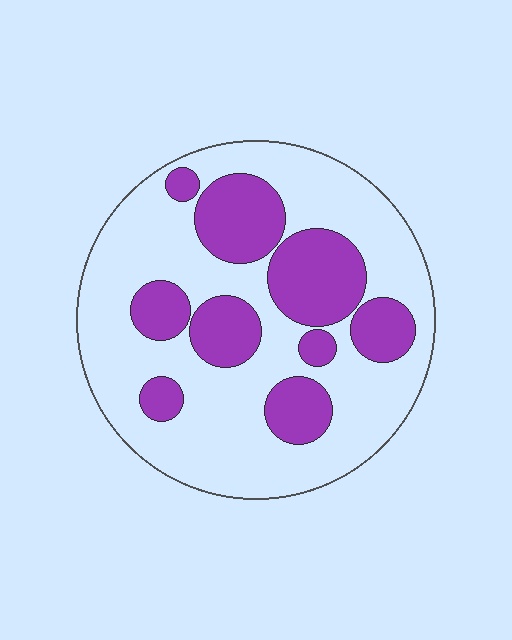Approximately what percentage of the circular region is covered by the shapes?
Approximately 30%.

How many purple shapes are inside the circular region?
9.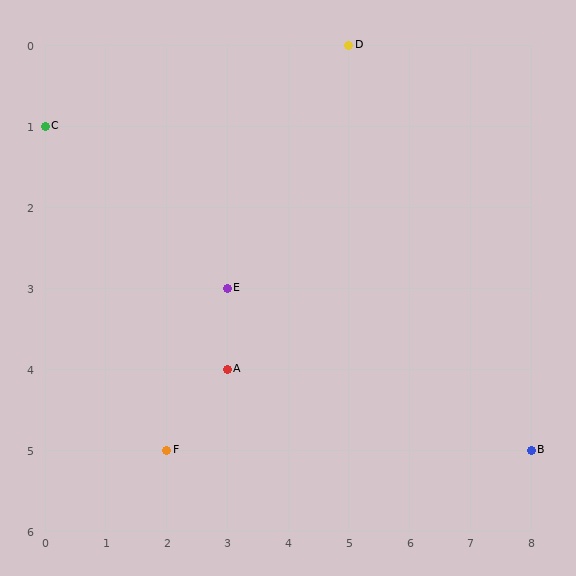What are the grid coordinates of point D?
Point D is at grid coordinates (5, 0).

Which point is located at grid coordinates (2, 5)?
Point F is at (2, 5).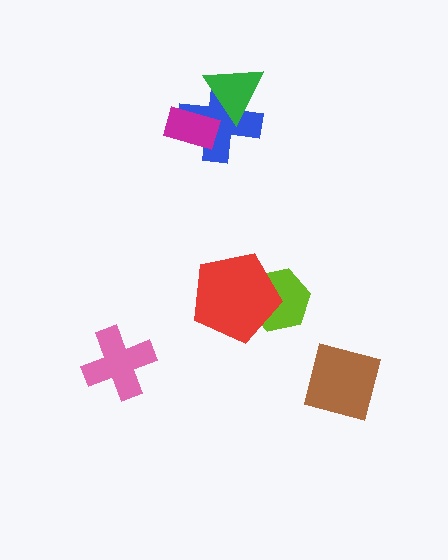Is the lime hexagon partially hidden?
Yes, it is partially covered by another shape.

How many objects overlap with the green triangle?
1 object overlaps with the green triangle.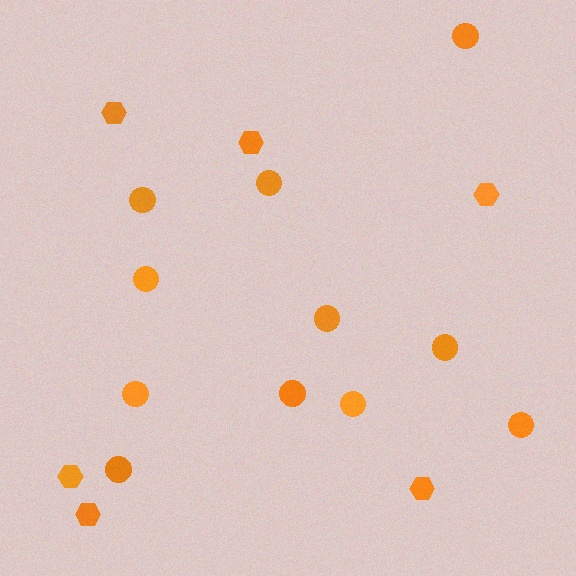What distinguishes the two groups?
There are 2 groups: one group of hexagons (6) and one group of circles (11).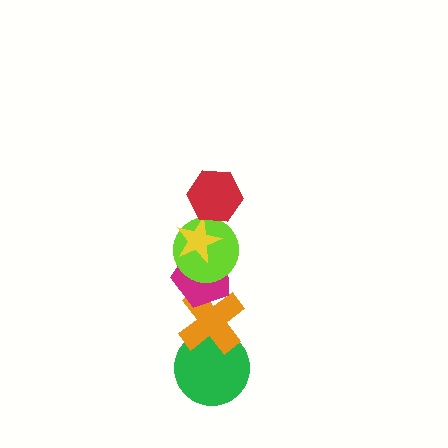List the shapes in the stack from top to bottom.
From top to bottom: the red hexagon, the yellow star, the lime circle, the magenta pentagon, the orange cross, the green circle.